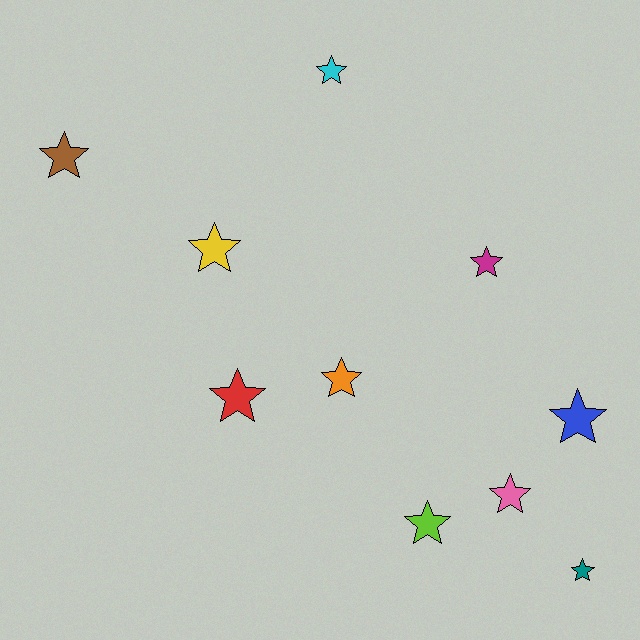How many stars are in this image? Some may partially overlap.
There are 10 stars.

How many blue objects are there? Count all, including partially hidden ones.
There is 1 blue object.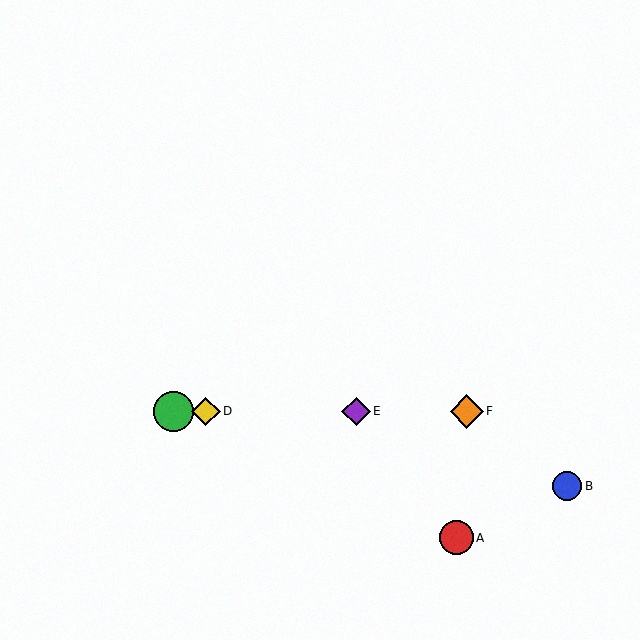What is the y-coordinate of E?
Object E is at y≈411.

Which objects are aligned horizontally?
Objects C, D, E, F are aligned horizontally.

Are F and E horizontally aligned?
Yes, both are at y≈411.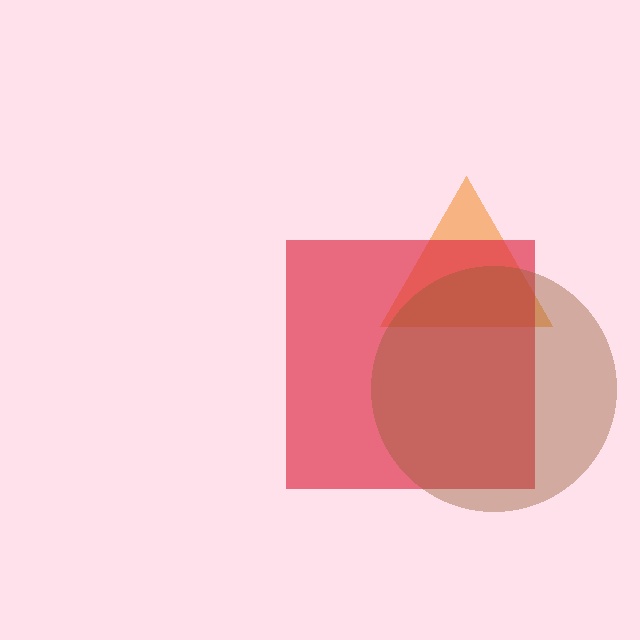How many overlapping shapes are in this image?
There are 3 overlapping shapes in the image.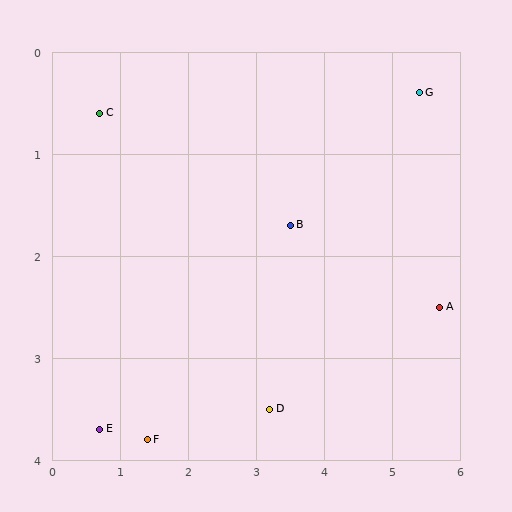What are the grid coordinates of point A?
Point A is at approximately (5.7, 2.5).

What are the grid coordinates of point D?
Point D is at approximately (3.2, 3.5).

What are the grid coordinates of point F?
Point F is at approximately (1.4, 3.8).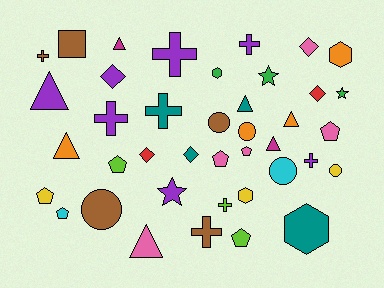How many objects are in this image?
There are 40 objects.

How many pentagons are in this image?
There are 7 pentagons.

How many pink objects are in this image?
There are 5 pink objects.